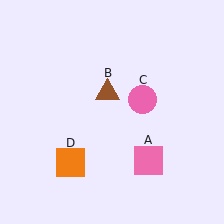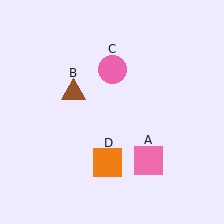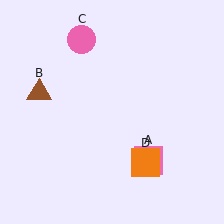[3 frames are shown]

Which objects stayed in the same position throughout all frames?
Pink square (object A) remained stationary.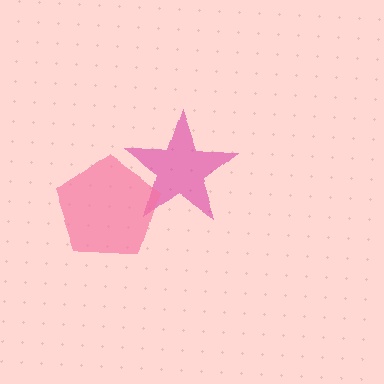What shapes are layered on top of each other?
The layered shapes are: a magenta star, a pink pentagon.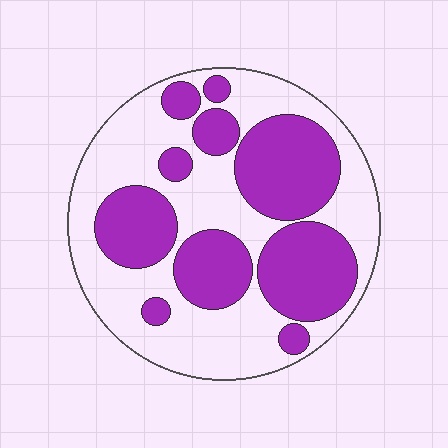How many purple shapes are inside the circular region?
10.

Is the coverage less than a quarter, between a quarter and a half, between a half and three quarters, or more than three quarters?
Between a quarter and a half.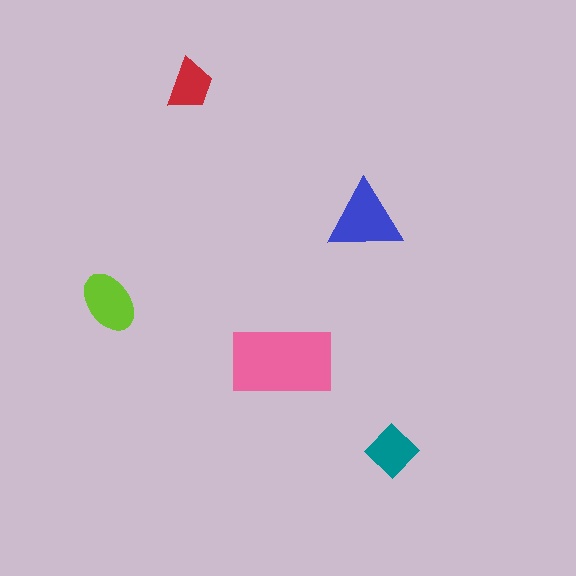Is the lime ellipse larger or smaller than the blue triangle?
Smaller.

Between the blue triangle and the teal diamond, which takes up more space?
The blue triangle.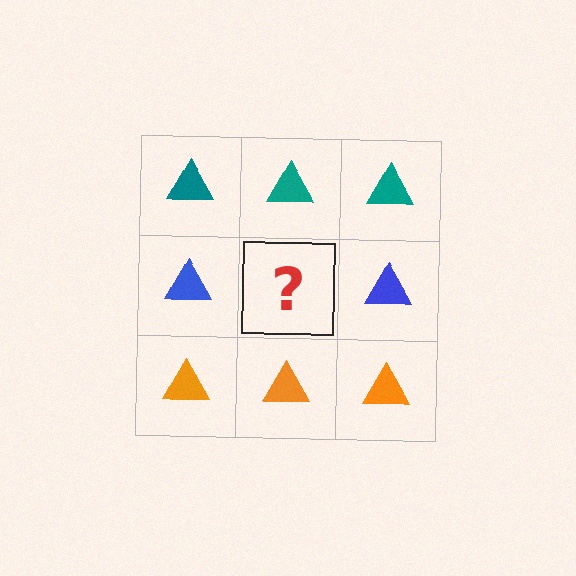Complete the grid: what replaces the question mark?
The question mark should be replaced with a blue triangle.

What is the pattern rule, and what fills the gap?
The rule is that each row has a consistent color. The gap should be filled with a blue triangle.